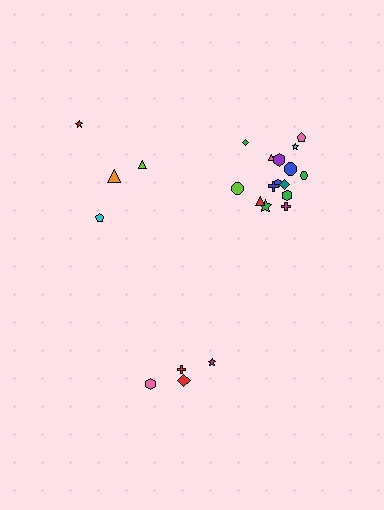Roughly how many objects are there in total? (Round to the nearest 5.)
Roughly 25 objects in total.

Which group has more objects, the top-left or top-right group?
The top-right group.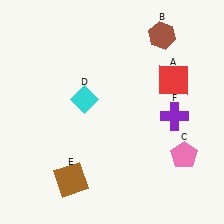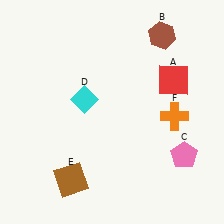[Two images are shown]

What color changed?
The cross (F) changed from purple in Image 1 to orange in Image 2.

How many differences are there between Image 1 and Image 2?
There is 1 difference between the two images.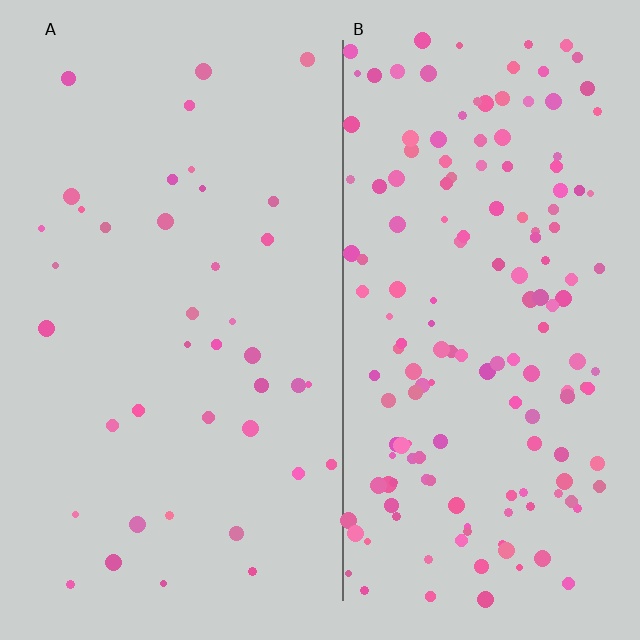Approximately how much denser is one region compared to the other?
Approximately 4.1× — region B over region A.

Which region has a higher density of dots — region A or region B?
B (the right).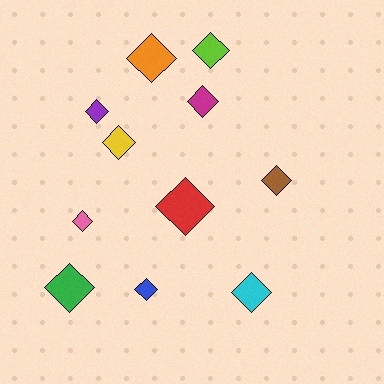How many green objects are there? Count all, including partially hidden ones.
There is 1 green object.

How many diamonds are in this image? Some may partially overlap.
There are 11 diamonds.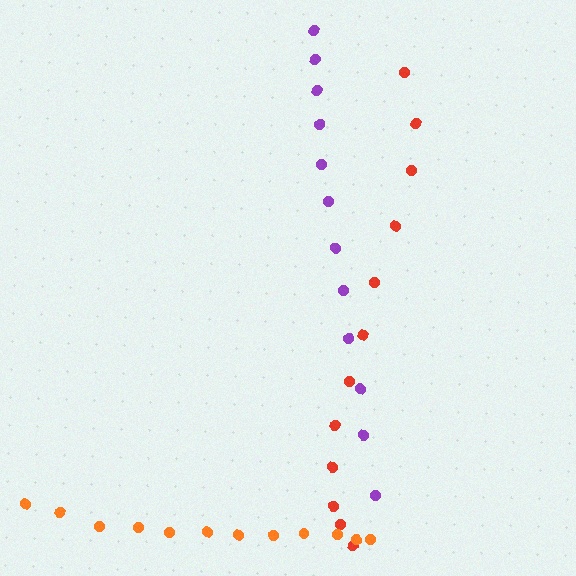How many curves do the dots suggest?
There are 3 distinct paths.